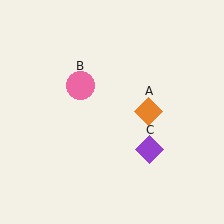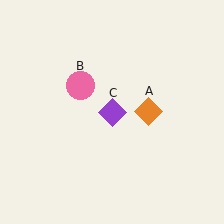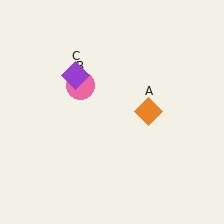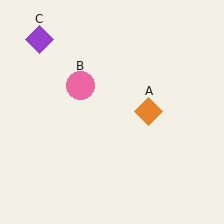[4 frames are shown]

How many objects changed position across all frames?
1 object changed position: purple diamond (object C).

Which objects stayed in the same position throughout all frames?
Orange diamond (object A) and pink circle (object B) remained stationary.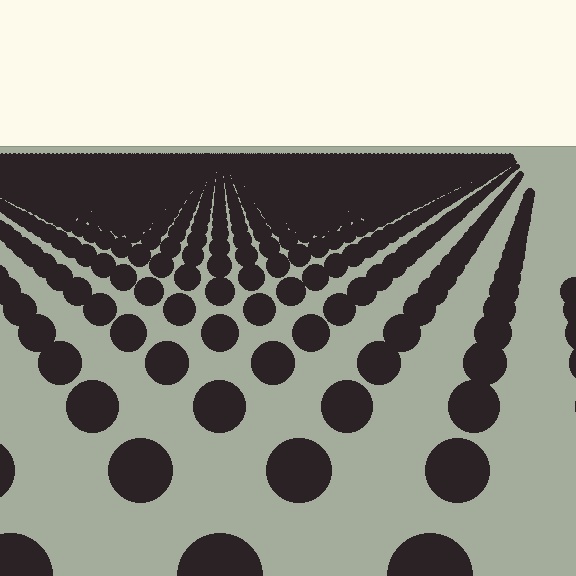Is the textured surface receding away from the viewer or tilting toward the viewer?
The surface is receding away from the viewer. Texture elements get smaller and denser toward the top.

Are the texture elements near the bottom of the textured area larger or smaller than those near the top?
Larger. Near the bottom, elements are closer to the viewer and appear at a bigger on-screen size.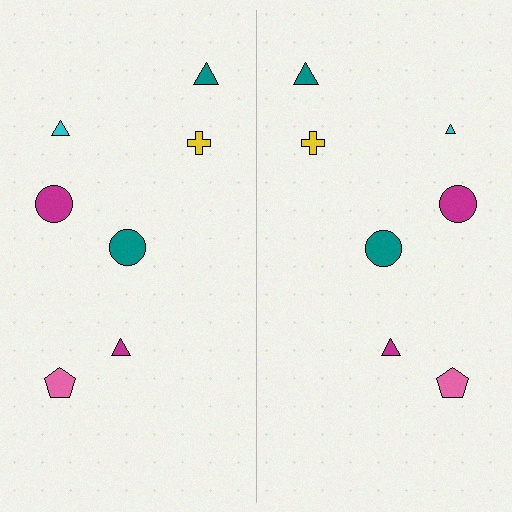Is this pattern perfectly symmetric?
No, the pattern is not perfectly symmetric. The cyan triangle on the right side has a different size than its mirror counterpart.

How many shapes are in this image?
There are 14 shapes in this image.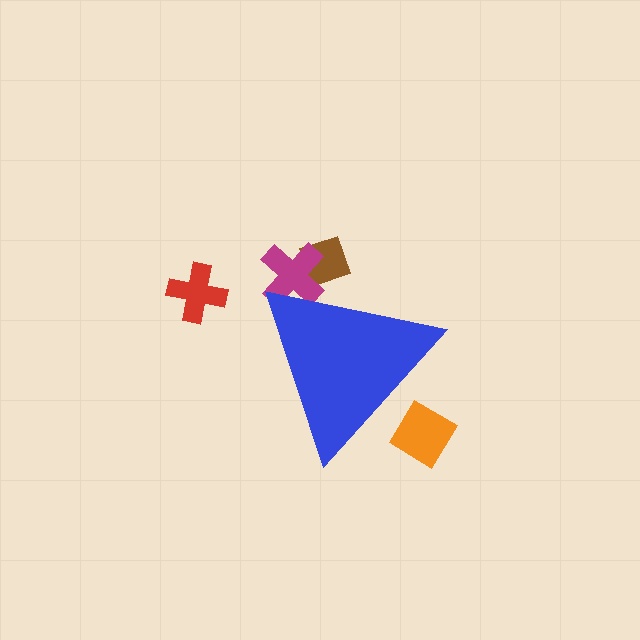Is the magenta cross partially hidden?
Yes, the magenta cross is partially hidden behind the blue triangle.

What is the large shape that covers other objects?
A blue triangle.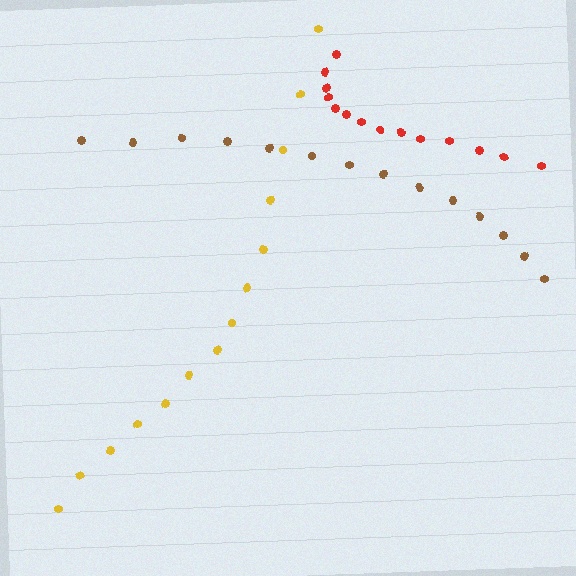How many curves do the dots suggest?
There are 3 distinct paths.